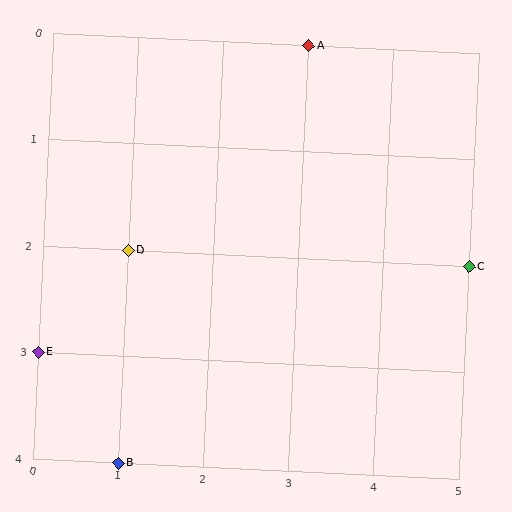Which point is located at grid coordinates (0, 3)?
Point E is at (0, 3).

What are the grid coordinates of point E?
Point E is at grid coordinates (0, 3).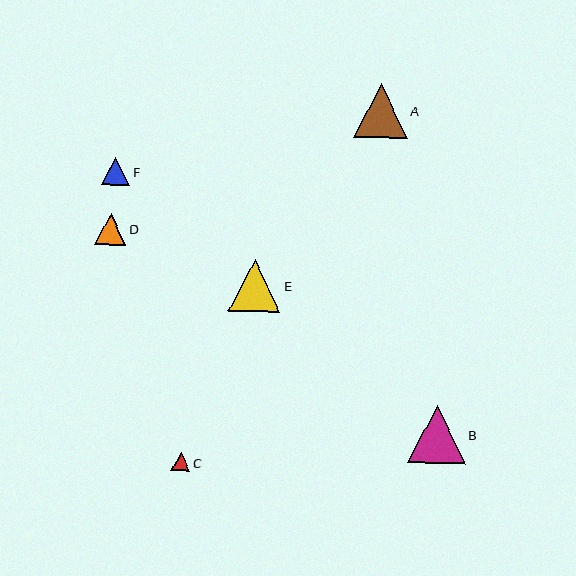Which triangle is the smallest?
Triangle C is the smallest with a size of approximately 19 pixels.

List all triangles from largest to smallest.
From largest to smallest: B, A, E, D, F, C.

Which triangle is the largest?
Triangle B is the largest with a size of approximately 58 pixels.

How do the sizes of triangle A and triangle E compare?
Triangle A and triangle E are approximately the same size.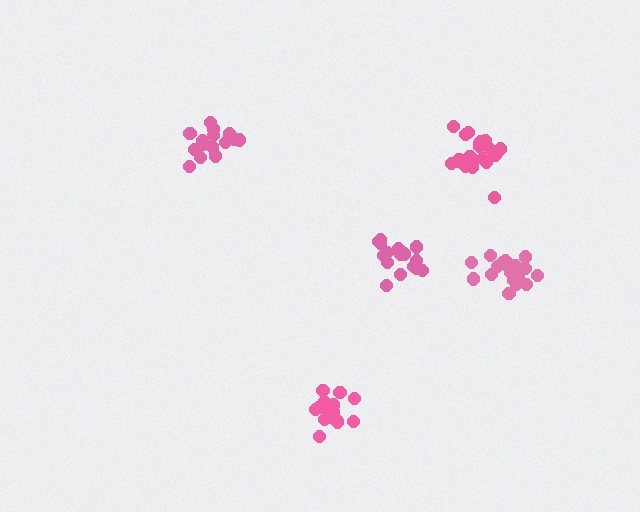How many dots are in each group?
Group 1: 15 dots, Group 2: 16 dots, Group 3: 18 dots, Group 4: 19 dots, Group 5: 20 dots (88 total).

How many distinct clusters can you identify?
There are 5 distinct clusters.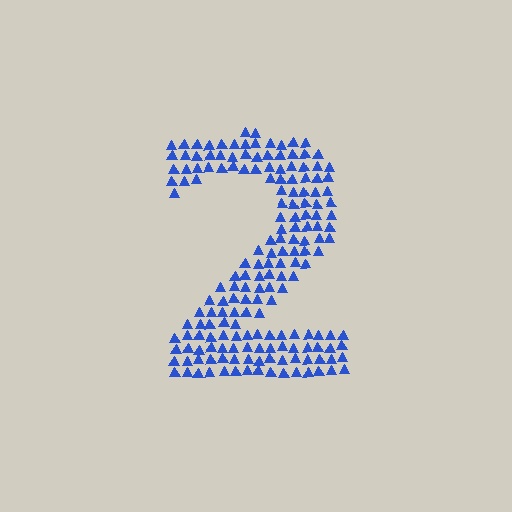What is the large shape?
The large shape is the digit 2.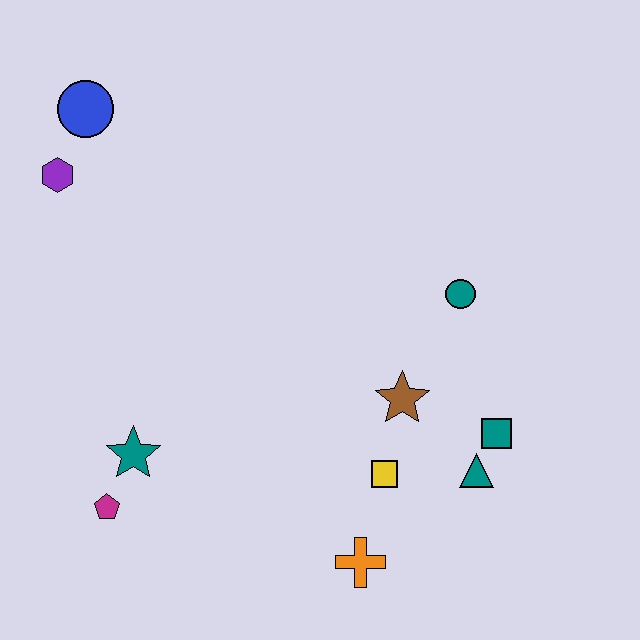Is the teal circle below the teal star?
No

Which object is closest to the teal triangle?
The teal square is closest to the teal triangle.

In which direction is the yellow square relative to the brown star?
The yellow square is below the brown star.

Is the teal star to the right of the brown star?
No